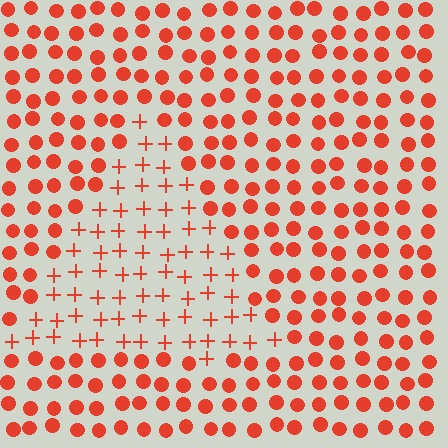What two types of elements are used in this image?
The image uses plus signs inside the triangle region and circles outside it.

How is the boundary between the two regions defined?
The boundary is defined by a change in element shape: plus signs inside vs. circles outside. All elements share the same color and spacing.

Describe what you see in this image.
The image is filled with small red elements arranged in a uniform grid. A triangle-shaped region contains plus signs, while the surrounding area contains circles. The boundary is defined purely by the change in element shape.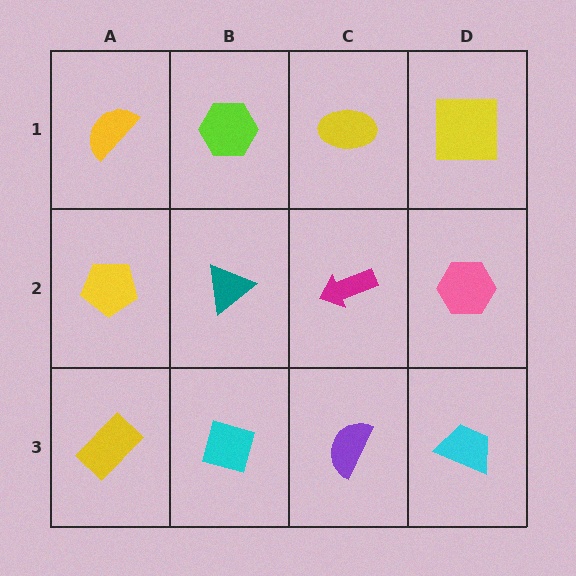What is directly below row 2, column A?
A yellow rectangle.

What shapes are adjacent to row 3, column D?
A pink hexagon (row 2, column D), a purple semicircle (row 3, column C).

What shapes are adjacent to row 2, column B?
A lime hexagon (row 1, column B), a cyan diamond (row 3, column B), a yellow pentagon (row 2, column A), a magenta arrow (row 2, column C).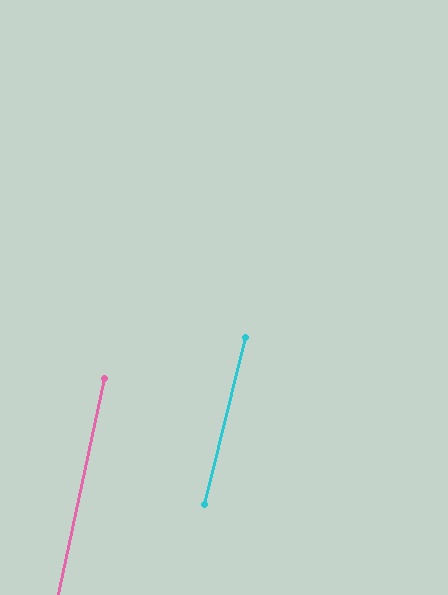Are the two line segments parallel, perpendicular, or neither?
Parallel — their directions differ by only 1.8°.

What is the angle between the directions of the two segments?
Approximately 2 degrees.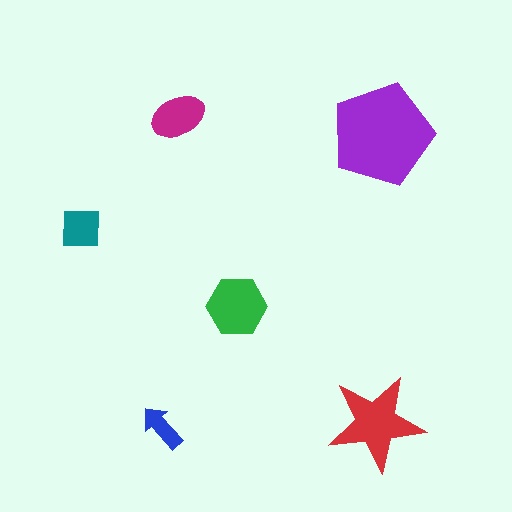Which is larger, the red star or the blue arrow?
The red star.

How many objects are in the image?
There are 6 objects in the image.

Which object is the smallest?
The blue arrow.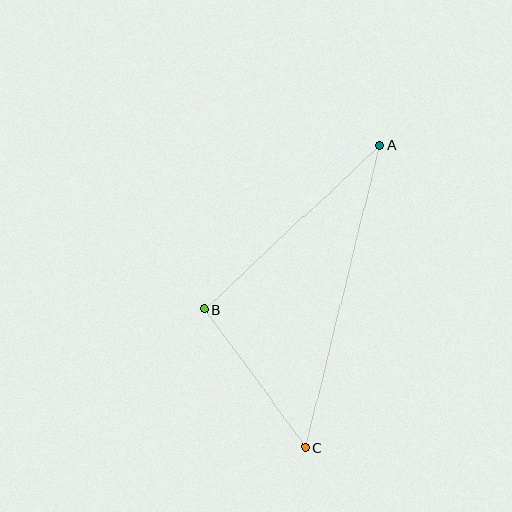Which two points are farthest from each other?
Points A and C are farthest from each other.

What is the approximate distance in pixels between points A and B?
The distance between A and B is approximately 240 pixels.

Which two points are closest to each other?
Points B and C are closest to each other.